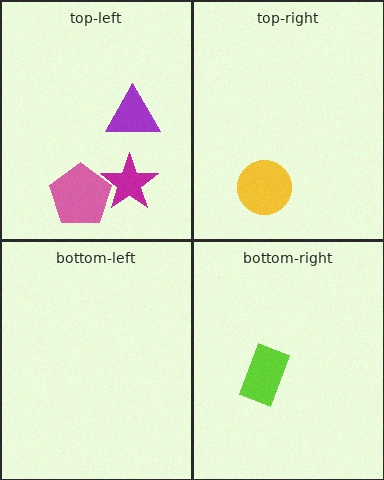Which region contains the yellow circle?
The top-right region.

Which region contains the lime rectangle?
The bottom-right region.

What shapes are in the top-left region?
The purple triangle, the magenta star, the pink pentagon.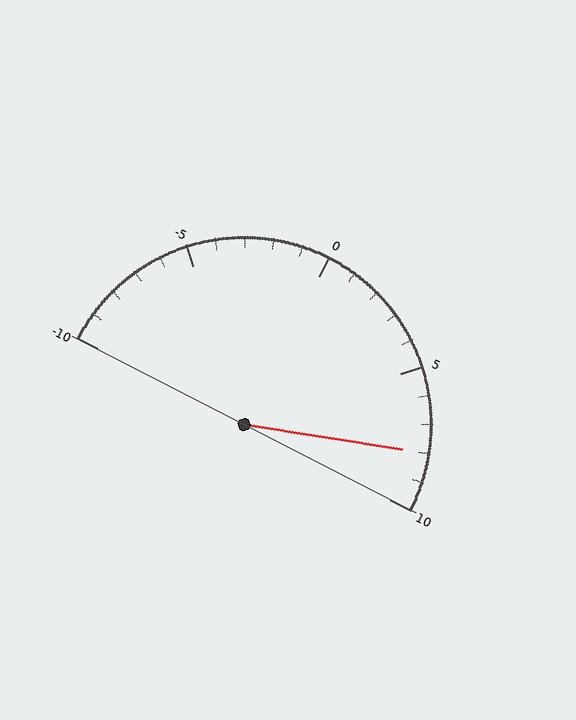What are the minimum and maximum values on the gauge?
The gauge ranges from -10 to 10.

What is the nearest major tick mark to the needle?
The nearest major tick mark is 10.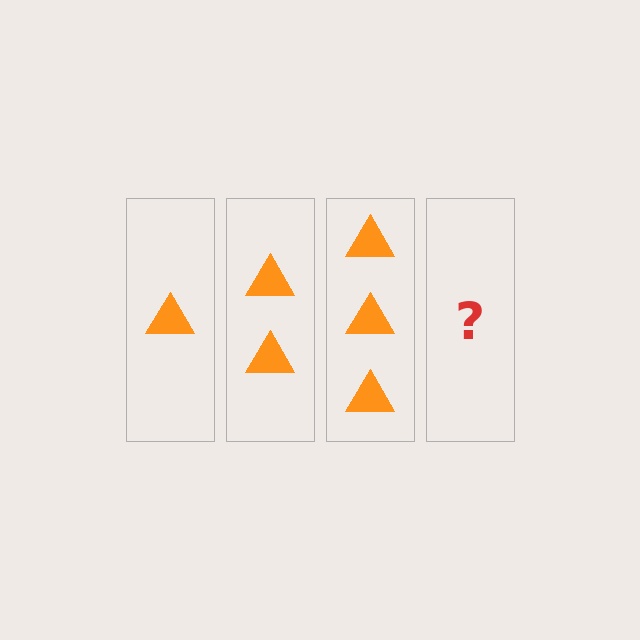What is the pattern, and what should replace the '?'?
The pattern is that each step adds one more triangle. The '?' should be 4 triangles.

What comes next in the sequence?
The next element should be 4 triangles.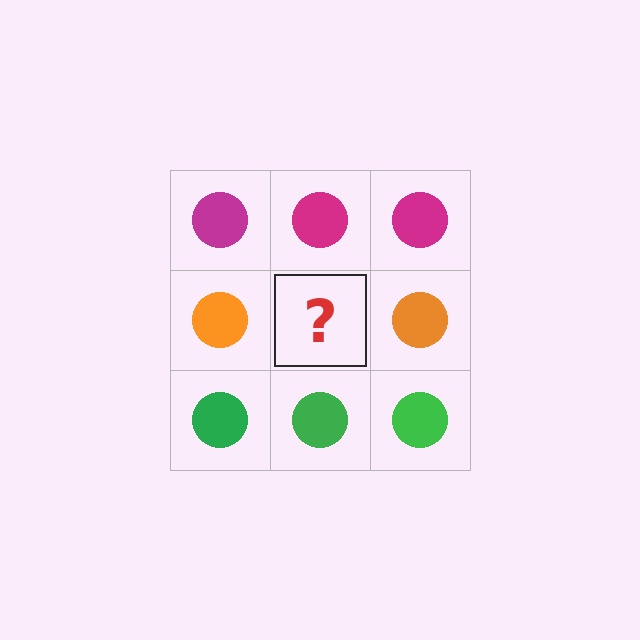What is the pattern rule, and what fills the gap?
The rule is that each row has a consistent color. The gap should be filled with an orange circle.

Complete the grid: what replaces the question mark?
The question mark should be replaced with an orange circle.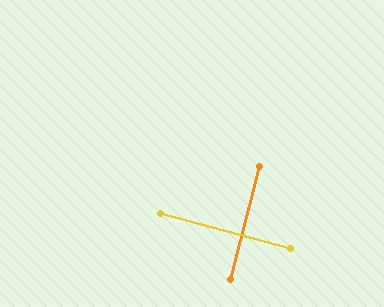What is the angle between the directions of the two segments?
Approximately 90 degrees.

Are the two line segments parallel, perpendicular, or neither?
Perpendicular — they meet at approximately 90°.